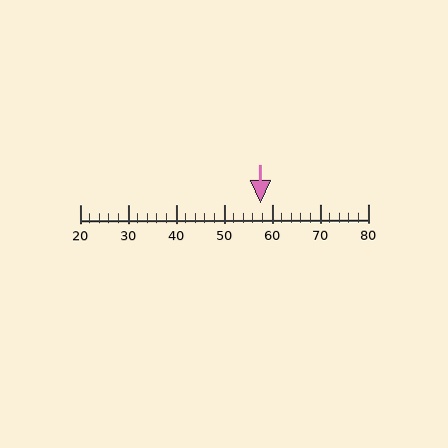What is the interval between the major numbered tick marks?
The major tick marks are spaced 10 units apart.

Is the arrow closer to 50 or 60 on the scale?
The arrow is closer to 60.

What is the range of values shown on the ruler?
The ruler shows values from 20 to 80.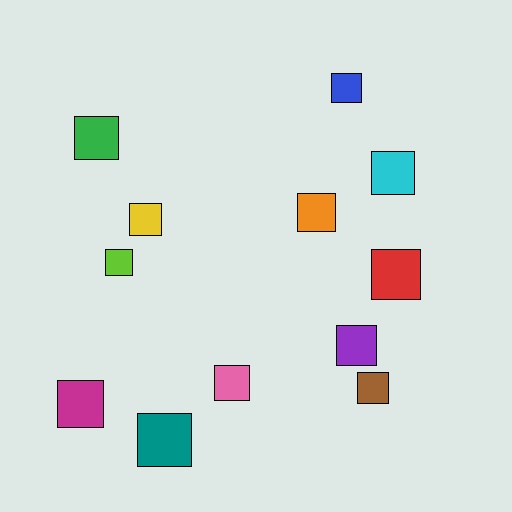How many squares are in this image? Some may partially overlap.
There are 12 squares.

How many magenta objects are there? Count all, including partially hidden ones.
There is 1 magenta object.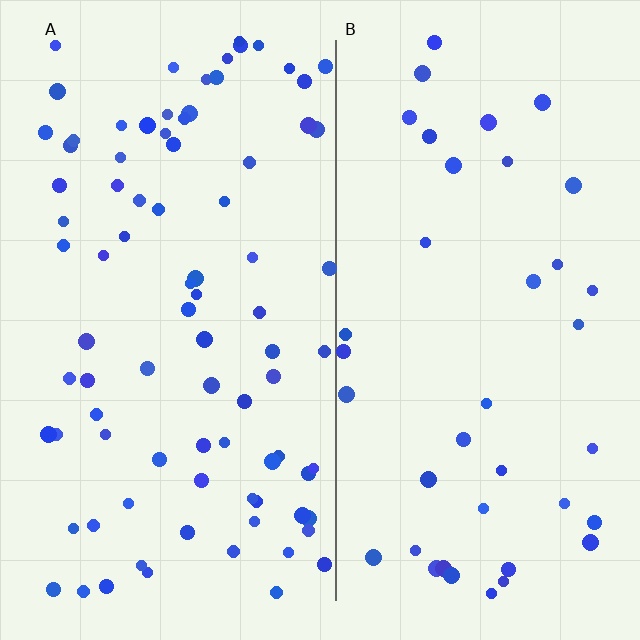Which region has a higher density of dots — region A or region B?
A (the left).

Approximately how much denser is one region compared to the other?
Approximately 2.2× — region A over region B.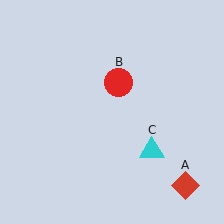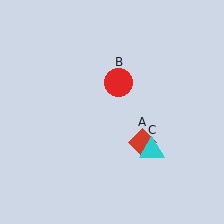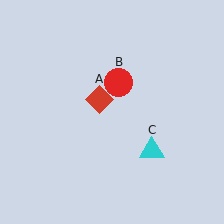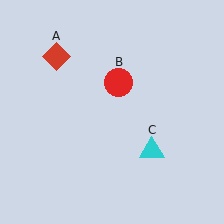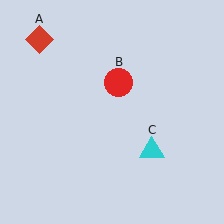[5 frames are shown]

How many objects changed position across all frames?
1 object changed position: red diamond (object A).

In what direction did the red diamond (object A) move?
The red diamond (object A) moved up and to the left.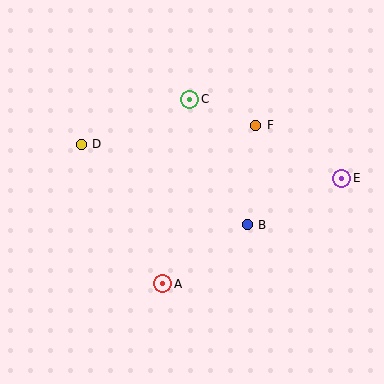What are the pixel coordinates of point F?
Point F is at (256, 125).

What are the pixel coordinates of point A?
Point A is at (163, 284).